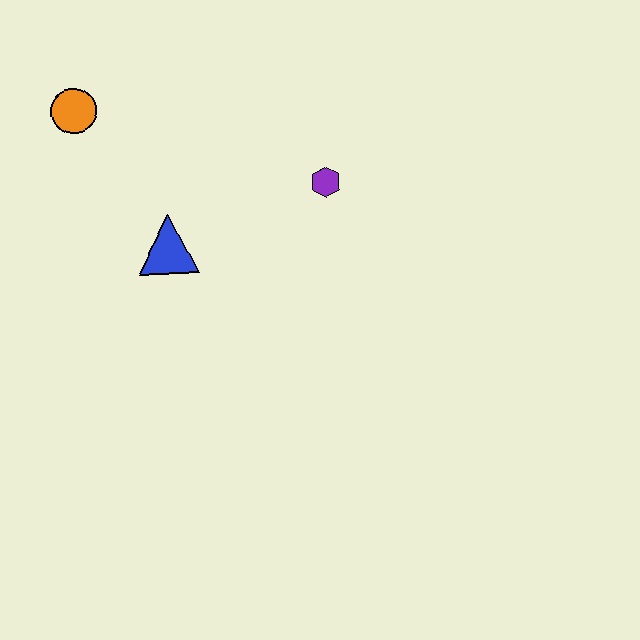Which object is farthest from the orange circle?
The purple hexagon is farthest from the orange circle.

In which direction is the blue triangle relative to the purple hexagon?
The blue triangle is to the left of the purple hexagon.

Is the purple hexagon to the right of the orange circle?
Yes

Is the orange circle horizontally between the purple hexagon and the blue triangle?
No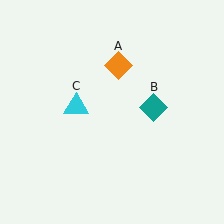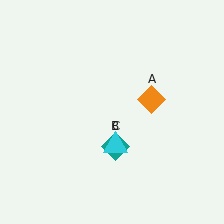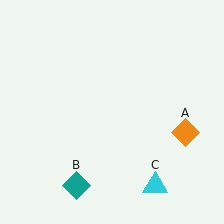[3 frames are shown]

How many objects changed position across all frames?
3 objects changed position: orange diamond (object A), teal diamond (object B), cyan triangle (object C).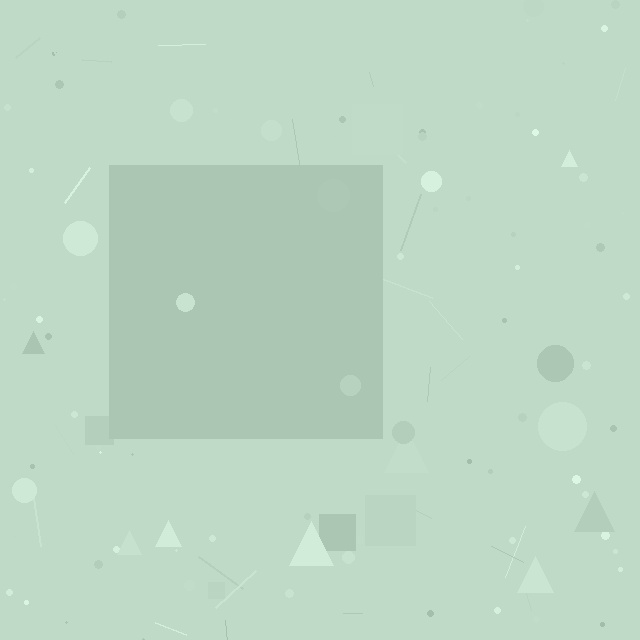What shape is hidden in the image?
A square is hidden in the image.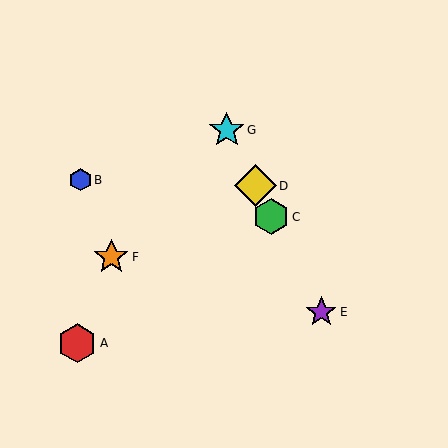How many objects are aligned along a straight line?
4 objects (C, D, E, G) are aligned along a straight line.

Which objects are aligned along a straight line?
Objects C, D, E, G are aligned along a straight line.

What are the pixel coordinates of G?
Object G is at (227, 130).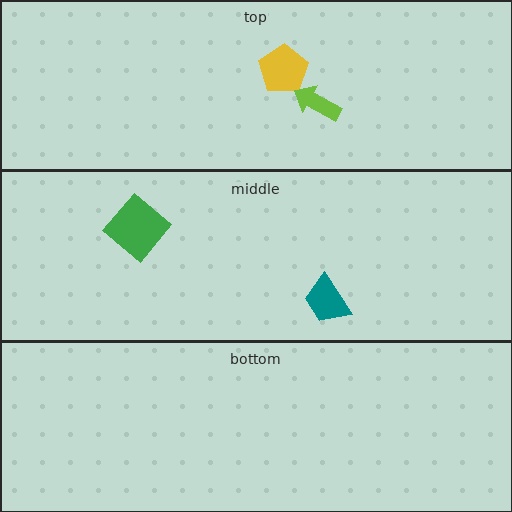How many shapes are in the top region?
2.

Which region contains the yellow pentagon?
The top region.